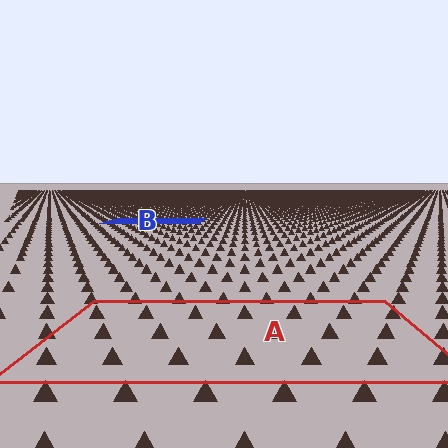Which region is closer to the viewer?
Region A is closer. The texture elements there are larger and more spread out.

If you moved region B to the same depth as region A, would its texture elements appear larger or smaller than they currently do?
They would appear larger. At a closer depth, the same texture elements are projected at a bigger on-screen size.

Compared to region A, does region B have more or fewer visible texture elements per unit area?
Region B has more texture elements per unit area — they are packed more densely because it is farther away.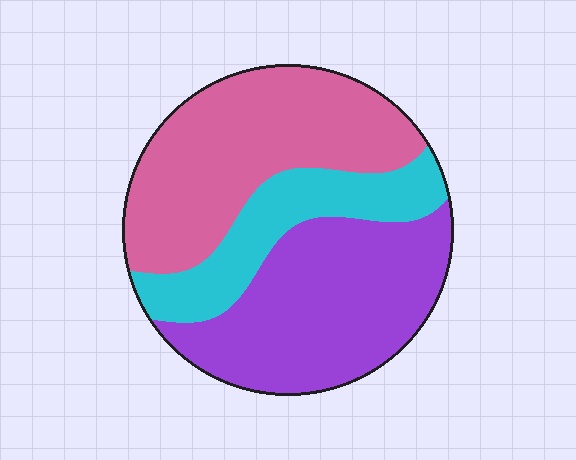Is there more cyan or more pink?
Pink.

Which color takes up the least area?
Cyan, at roughly 20%.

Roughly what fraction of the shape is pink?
Pink takes up between a quarter and a half of the shape.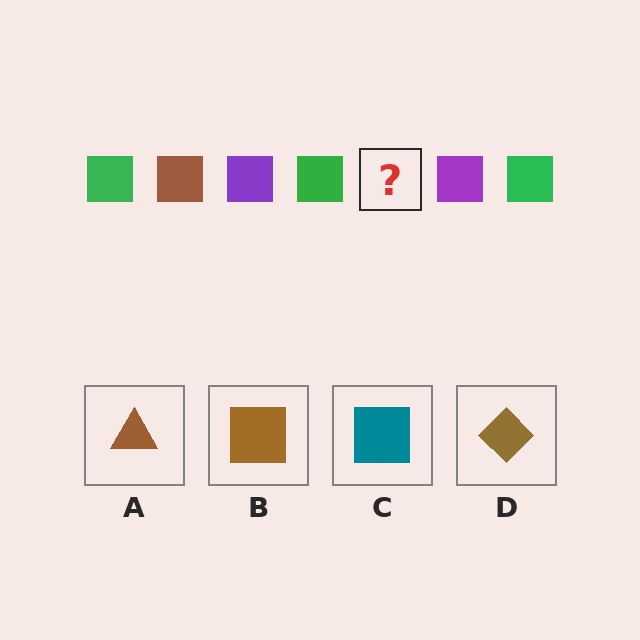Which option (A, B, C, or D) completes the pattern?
B.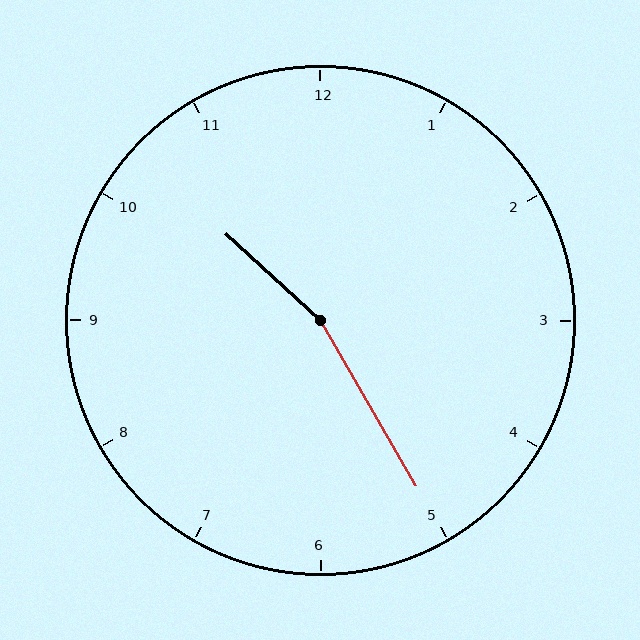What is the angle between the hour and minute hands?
Approximately 162 degrees.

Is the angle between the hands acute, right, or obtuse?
It is obtuse.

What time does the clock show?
10:25.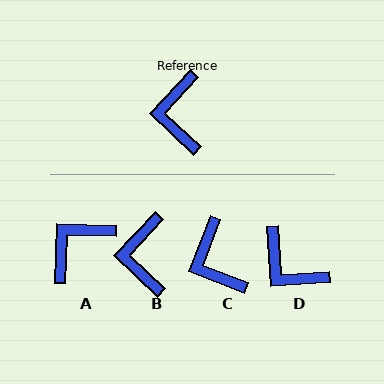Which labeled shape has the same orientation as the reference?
B.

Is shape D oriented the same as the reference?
No, it is off by about 47 degrees.